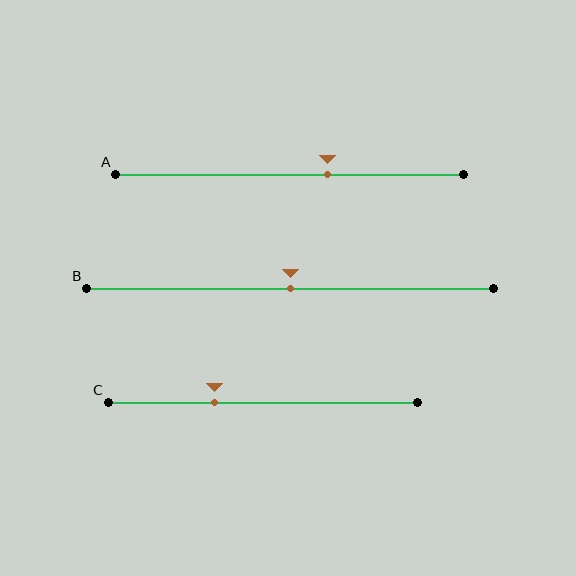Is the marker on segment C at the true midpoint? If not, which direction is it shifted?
No, the marker on segment C is shifted to the left by about 16% of the segment length.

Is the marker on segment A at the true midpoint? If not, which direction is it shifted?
No, the marker on segment A is shifted to the right by about 11% of the segment length.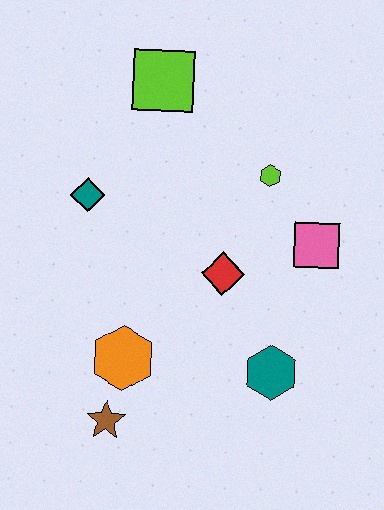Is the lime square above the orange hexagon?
Yes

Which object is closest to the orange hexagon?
The brown star is closest to the orange hexagon.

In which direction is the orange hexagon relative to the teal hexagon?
The orange hexagon is to the left of the teal hexagon.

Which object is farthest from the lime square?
The brown star is farthest from the lime square.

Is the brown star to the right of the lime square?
No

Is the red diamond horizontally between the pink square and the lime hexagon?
No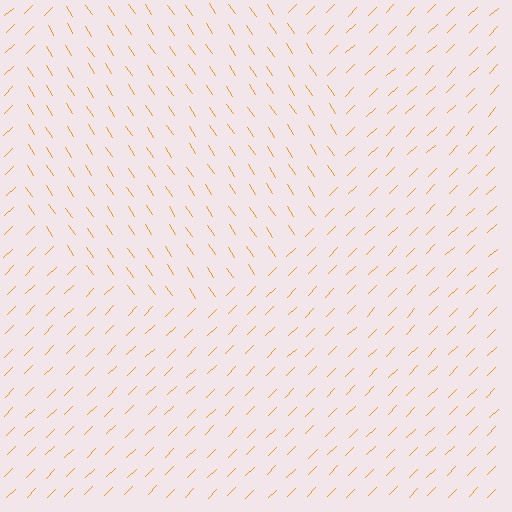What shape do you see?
I see a circle.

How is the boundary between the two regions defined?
The boundary is defined purely by a change in line orientation (approximately 78 degrees difference). All lines are the same color and thickness.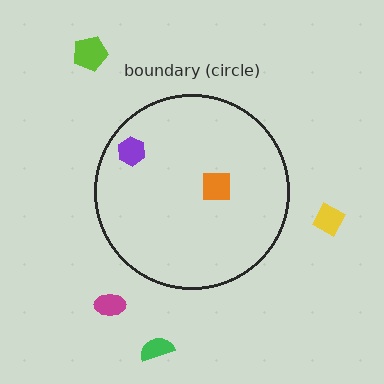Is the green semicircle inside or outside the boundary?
Outside.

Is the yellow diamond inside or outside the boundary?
Outside.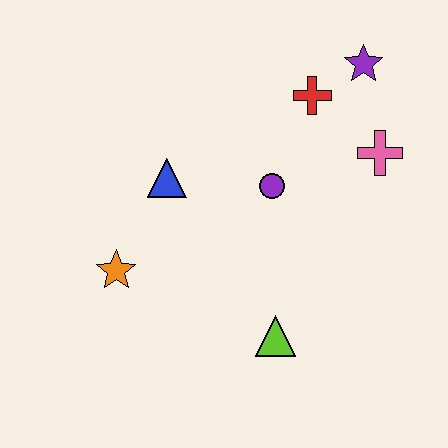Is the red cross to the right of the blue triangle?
Yes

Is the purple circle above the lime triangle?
Yes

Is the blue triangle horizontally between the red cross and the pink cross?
No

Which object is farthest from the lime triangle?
The purple star is farthest from the lime triangle.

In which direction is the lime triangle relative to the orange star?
The lime triangle is to the right of the orange star.